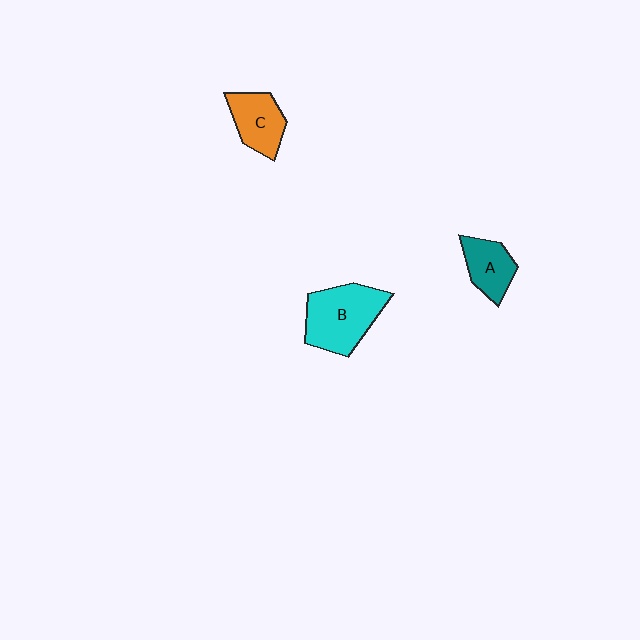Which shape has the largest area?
Shape B (cyan).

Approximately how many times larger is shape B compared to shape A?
Approximately 1.8 times.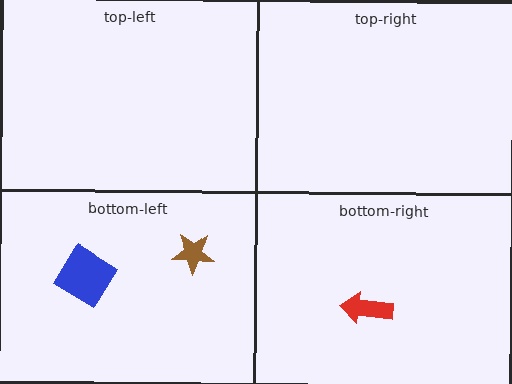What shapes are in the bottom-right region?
The red arrow.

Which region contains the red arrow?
The bottom-right region.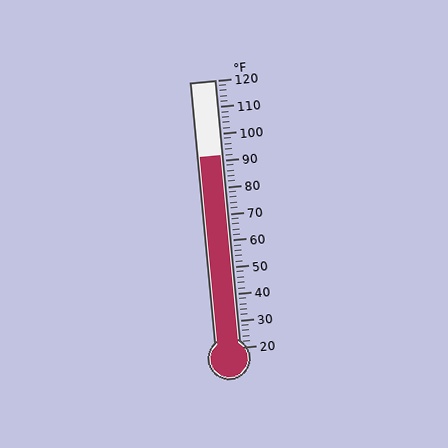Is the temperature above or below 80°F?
The temperature is above 80°F.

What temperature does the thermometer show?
The thermometer shows approximately 92°F.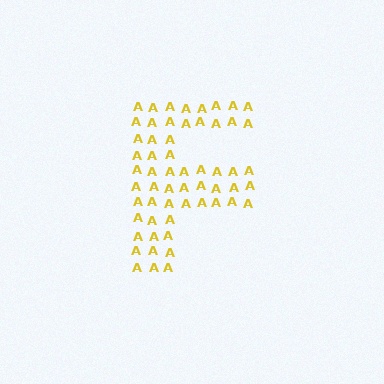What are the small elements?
The small elements are letter A's.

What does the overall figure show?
The overall figure shows the letter F.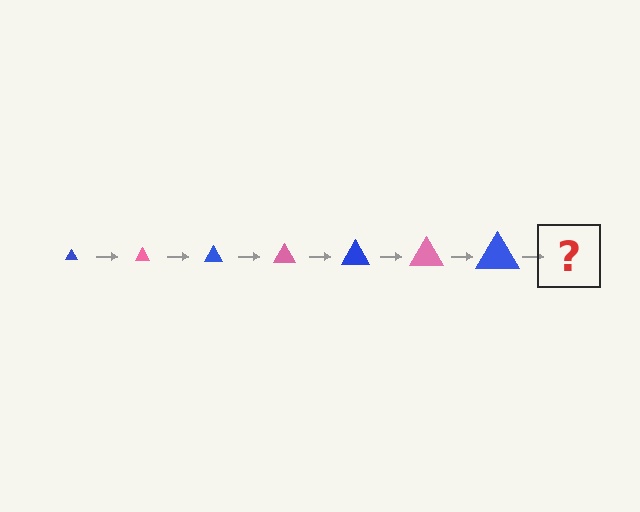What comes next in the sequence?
The next element should be a pink triangle, larger than the previous one.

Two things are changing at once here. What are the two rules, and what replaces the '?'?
The two rules are that the triangle grows larger each step and the color cycles through blue and pink. The '?' should be a pink triangle, larger than the previous one.